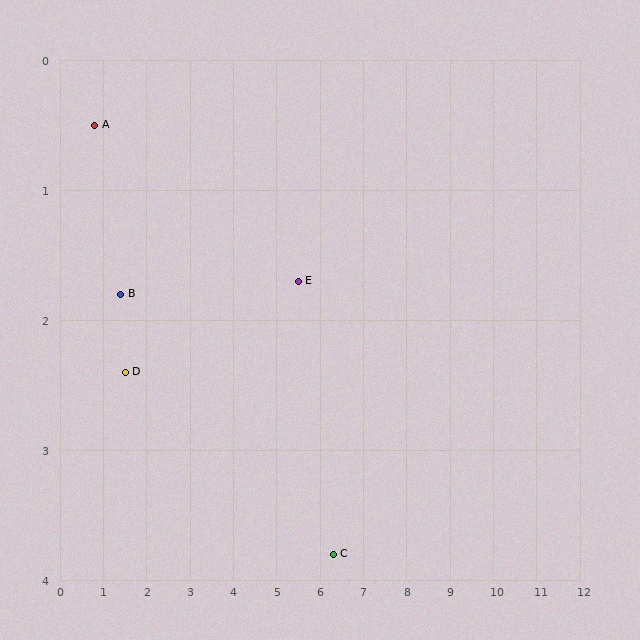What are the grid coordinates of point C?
Point C is at approximately (6.3, 3.8).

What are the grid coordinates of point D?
Point D is at approximately (1.5, 2.4).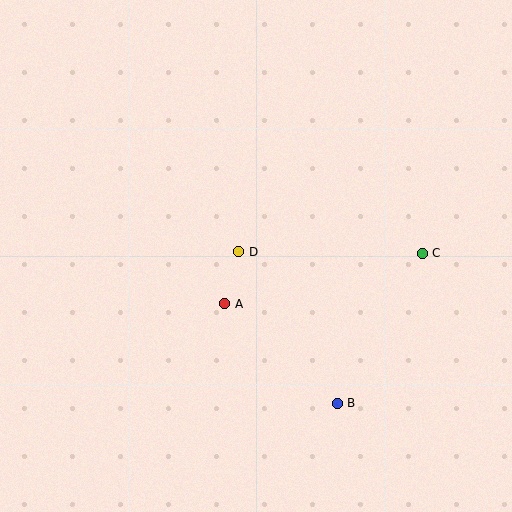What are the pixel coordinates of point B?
Point B is at (337, 403).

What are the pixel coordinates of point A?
Point A is at (225, 304).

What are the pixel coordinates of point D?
Point D is at (239, 252).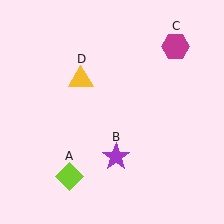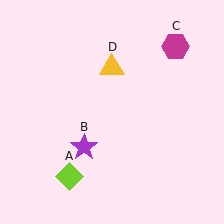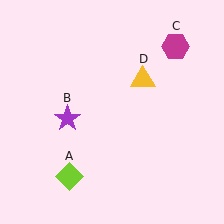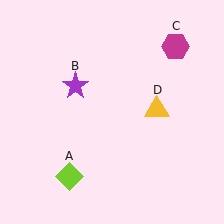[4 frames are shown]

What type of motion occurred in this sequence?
The purple star (object B), yellow triangle (object D) rotated clockwise around the center of the scene.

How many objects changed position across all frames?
2 objects changed position: purple star (object B), yellow triangle (object D).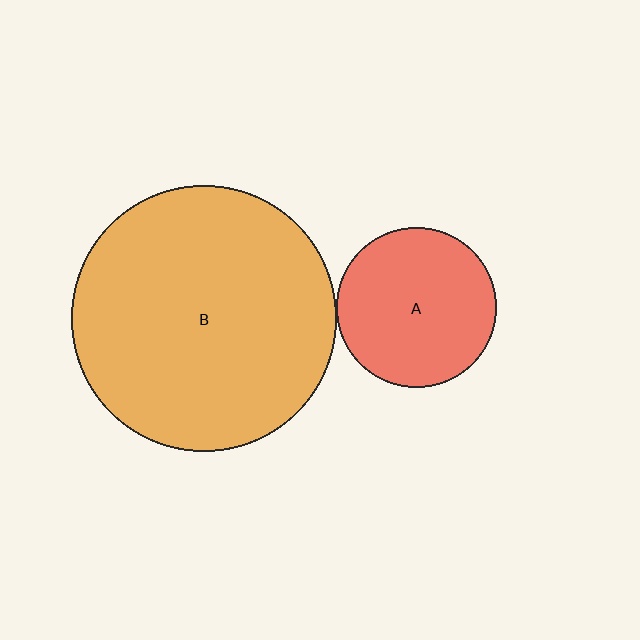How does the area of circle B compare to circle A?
Approximately 2.8 times.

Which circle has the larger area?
Circle B (orange).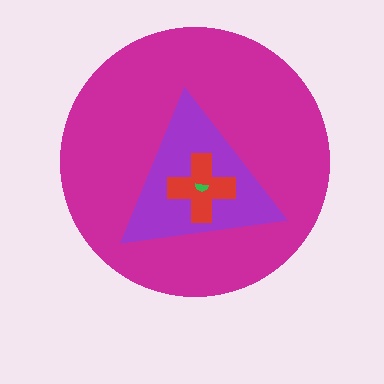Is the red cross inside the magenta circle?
Yes.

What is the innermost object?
The green semicircle.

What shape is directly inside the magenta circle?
The purple triangle.